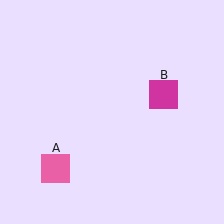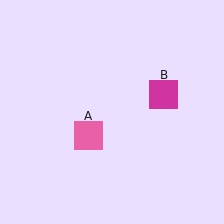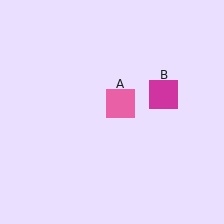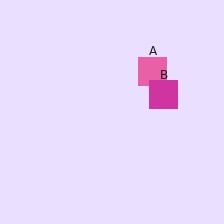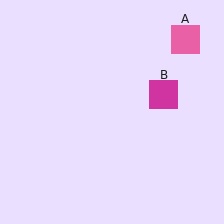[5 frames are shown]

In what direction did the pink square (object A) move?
The pink square (object A) moved up and to the right.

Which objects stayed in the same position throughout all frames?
Magenta square (object B) remained stationary.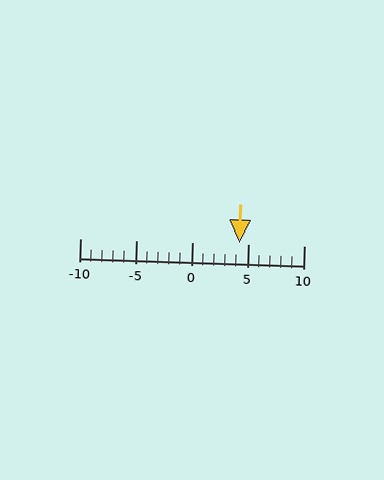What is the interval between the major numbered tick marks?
The major tick marks are spaced 5 units apart.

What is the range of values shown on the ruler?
The ruler shows values from -10 to 10.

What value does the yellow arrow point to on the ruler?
The yellow arrow points to approximately 4.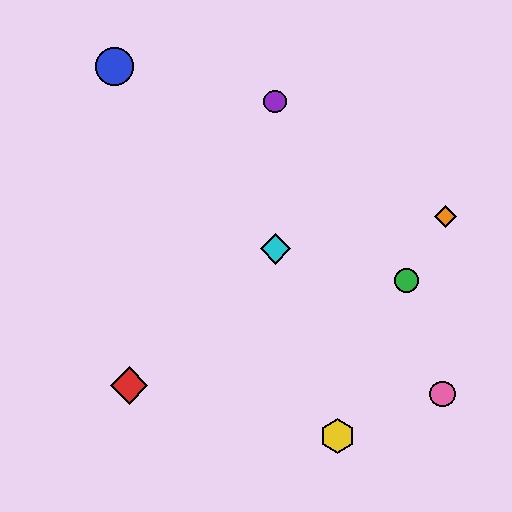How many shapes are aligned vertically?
2 shapes (the purple circle, the cyan diamond) are aligned vertically.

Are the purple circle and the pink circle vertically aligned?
No, the purple circle is at x≈275 and the pink circle is at x≈443.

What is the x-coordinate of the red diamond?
The red diamond is at x≈129.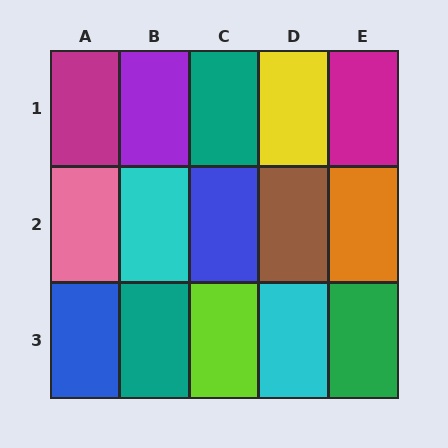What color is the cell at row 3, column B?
Teal.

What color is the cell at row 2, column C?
Blue.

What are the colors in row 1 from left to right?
Magenta, purple, teal, yellow, magenta.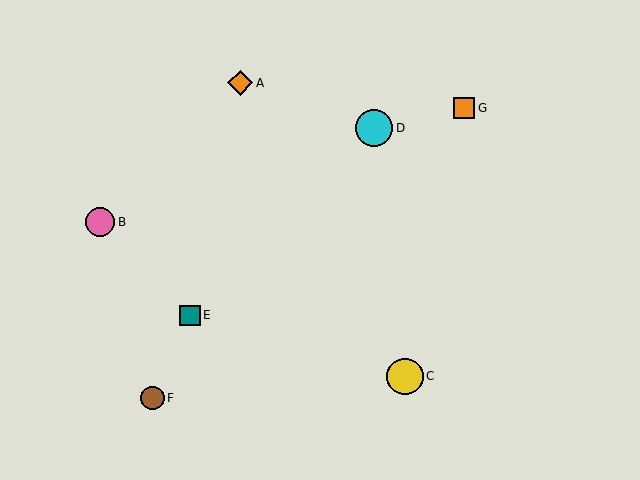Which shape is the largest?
The cyan circle (labeled D) is the largest.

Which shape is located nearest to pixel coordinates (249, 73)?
The orange diamond (labeled A) at (240, 83) is nearest to that location.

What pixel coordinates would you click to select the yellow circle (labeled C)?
Click at (405, 376) to select the yellow circle C.